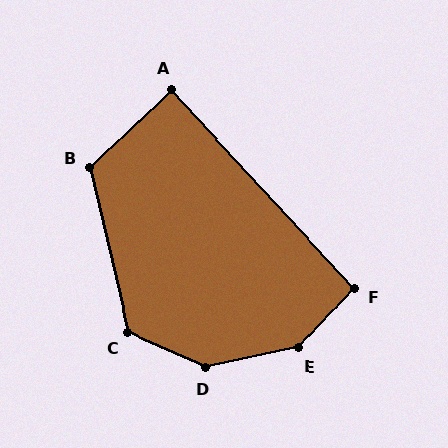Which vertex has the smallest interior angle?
A, at approximately 88 degrees.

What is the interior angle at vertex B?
Approximately 121 degrees (obtuse).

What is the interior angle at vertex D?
Approximately 144 degrees (obtuse).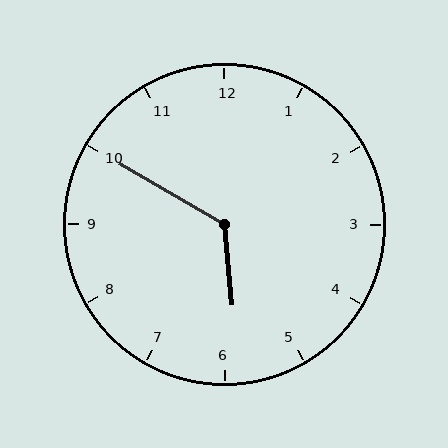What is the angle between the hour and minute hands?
Approximately 125 degrees.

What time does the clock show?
5:50.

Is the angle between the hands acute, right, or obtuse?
It is obtuse.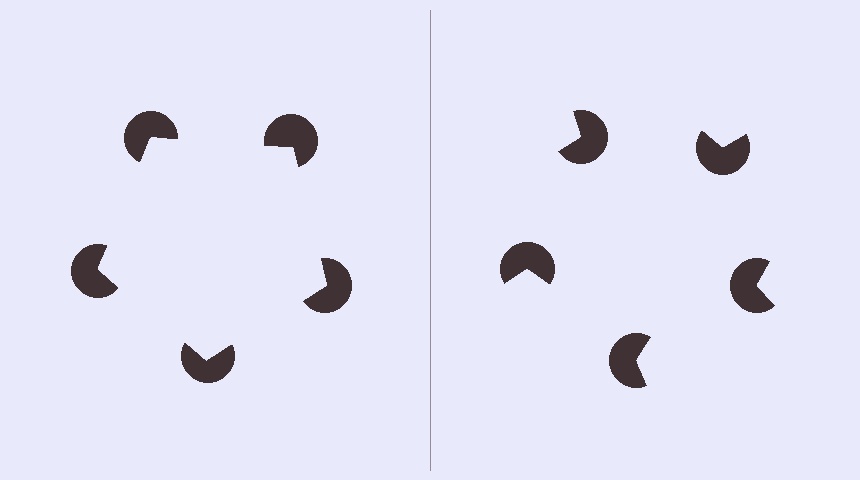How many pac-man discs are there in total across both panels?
10 — 5 on each side.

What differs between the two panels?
The pac-man discs are positioned identically on both sides; only the wedge orientations differ. On the left they align to a pentagon; on the right they are misaligned.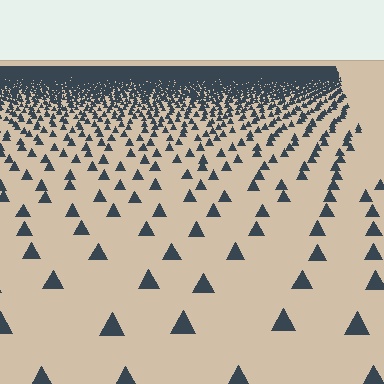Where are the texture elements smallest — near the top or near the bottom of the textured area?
Near the top.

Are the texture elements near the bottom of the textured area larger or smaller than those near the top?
Larger. Near the bottom, elements are closer to the viewer and appear at a bigger on-screen size.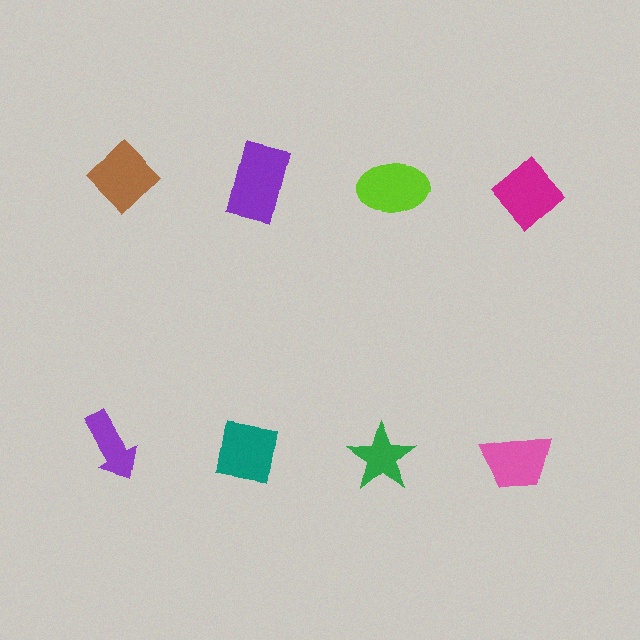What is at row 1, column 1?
A brown diamond.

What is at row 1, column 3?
A lime ellipse.